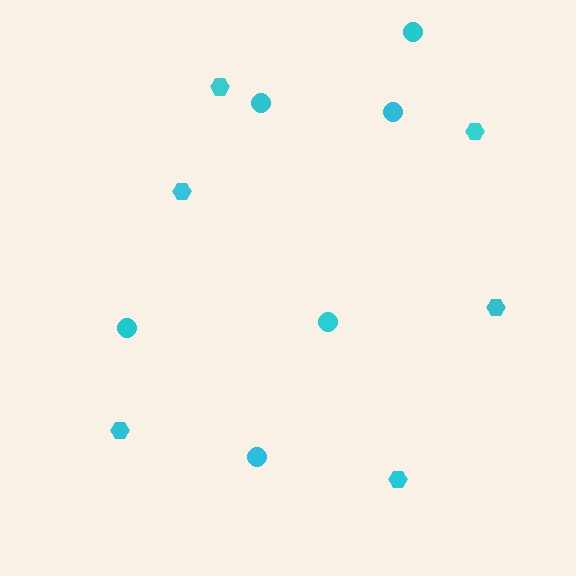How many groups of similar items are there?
There are 2 groups: one group of hexagons (6) and one group of circles (6).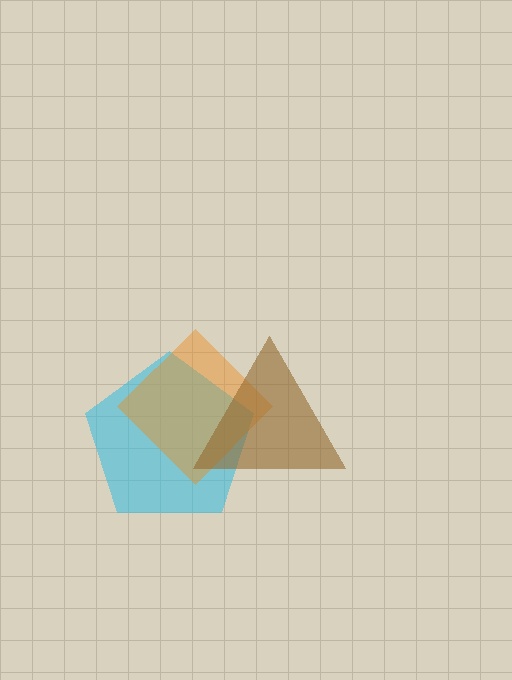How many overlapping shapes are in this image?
There are 3 overlapping shapes in the image.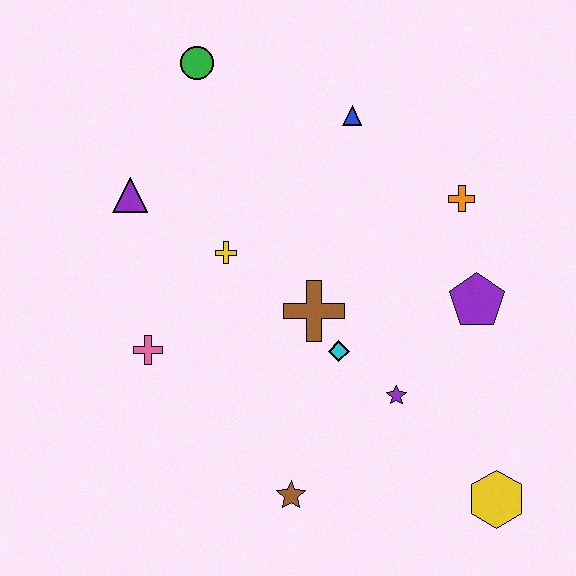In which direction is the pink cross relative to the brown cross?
The pink cross is to the left of the brown cross.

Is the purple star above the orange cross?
No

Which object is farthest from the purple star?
The green circle is farthest from the purple star.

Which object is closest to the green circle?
The purple triangle is closest to the green circle.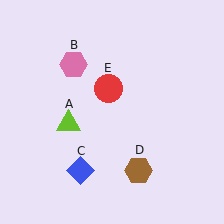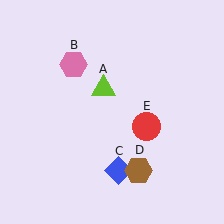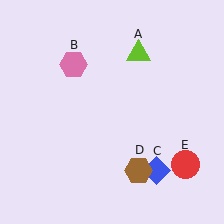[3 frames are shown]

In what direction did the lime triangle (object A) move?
The lime triangle (object A) moved up and to the right.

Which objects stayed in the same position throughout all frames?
Pink hexagon (object B) and brown hexagon (object D) remained stationary.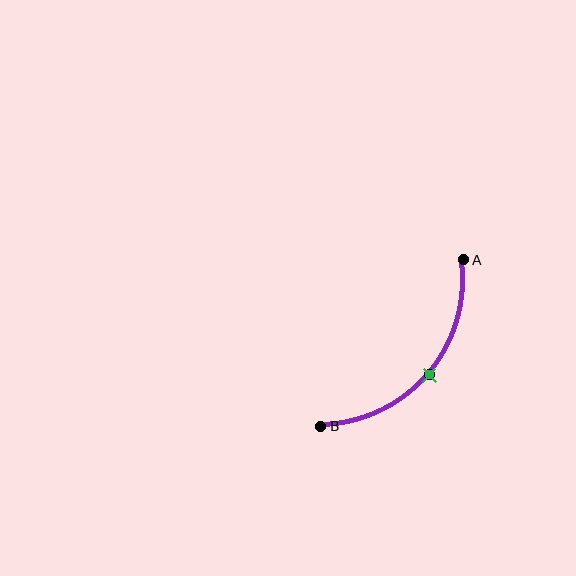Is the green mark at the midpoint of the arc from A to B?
Yes. The green mark lies on the arc at equal arc-length from both A and B — it is the arc midpoint.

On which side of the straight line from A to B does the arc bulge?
The arc bulges below and to the right of the straight line connecting A and B.